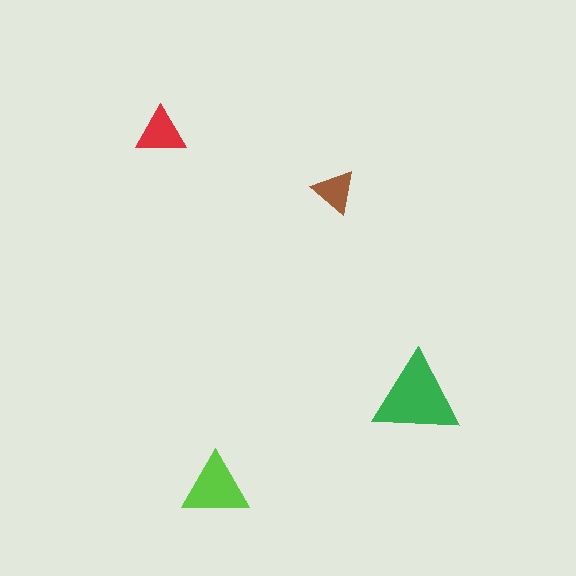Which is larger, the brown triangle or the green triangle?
The green one.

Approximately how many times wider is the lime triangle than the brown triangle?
About 1.5 times wider.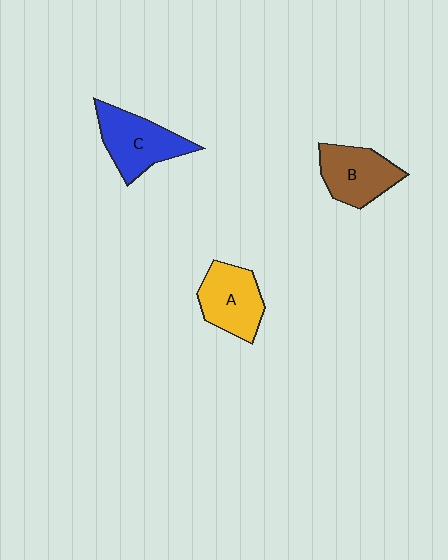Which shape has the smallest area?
Shape B (brown).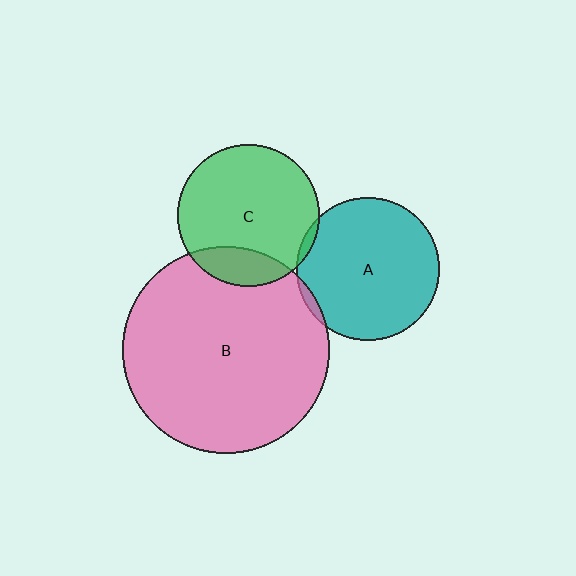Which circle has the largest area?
Circle B (pink).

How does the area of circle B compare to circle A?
Approximately 2.1 times.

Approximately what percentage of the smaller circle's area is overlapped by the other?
Approximately 5%.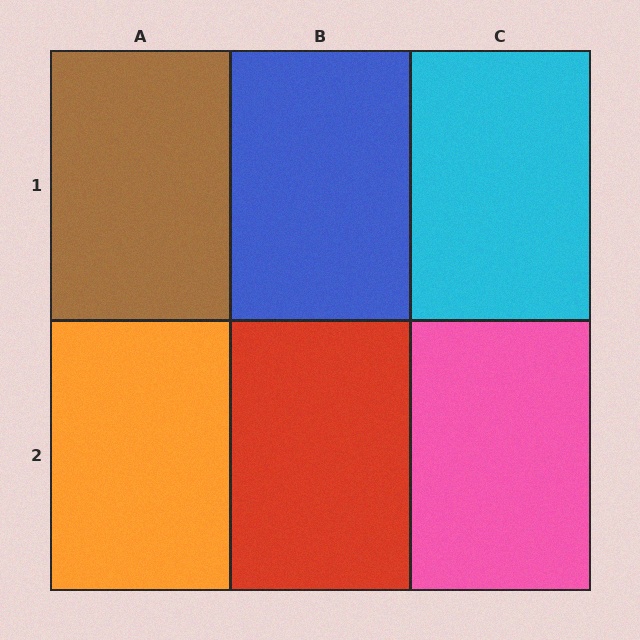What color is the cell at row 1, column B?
Blue.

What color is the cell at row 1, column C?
Cyan.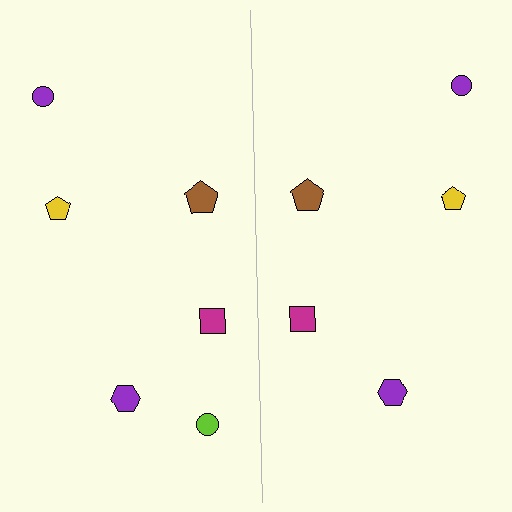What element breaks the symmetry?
A lime circle is missing from the right side.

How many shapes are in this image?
There are 11 shapes in this image.